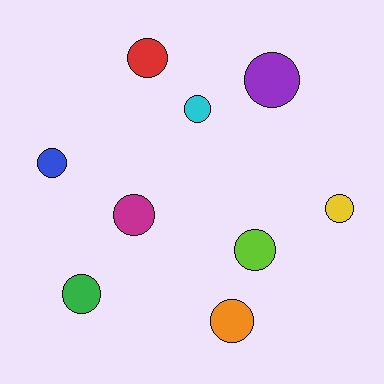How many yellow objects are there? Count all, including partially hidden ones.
There is 1 yellow object.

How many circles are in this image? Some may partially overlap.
There are 9 circles.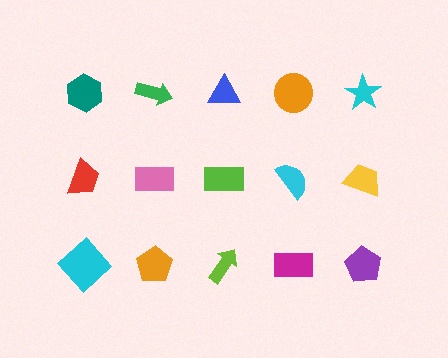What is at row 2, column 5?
A yellow trapezoid.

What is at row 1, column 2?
A green arrow.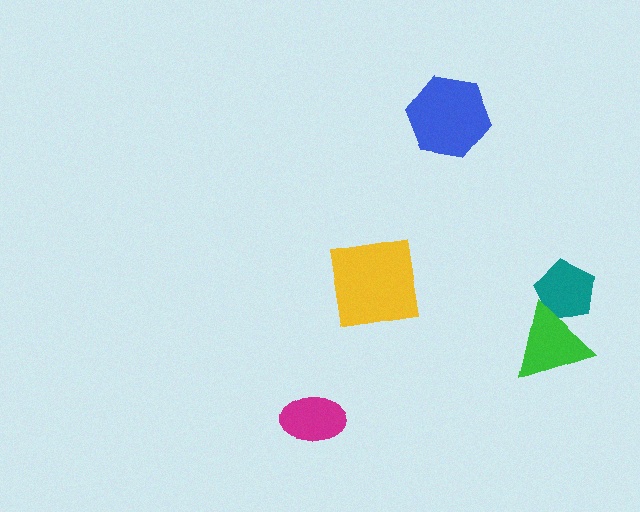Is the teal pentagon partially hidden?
Yes, it is partially covered by another shape.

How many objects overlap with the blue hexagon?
0 objects overlap with the blue hexagon.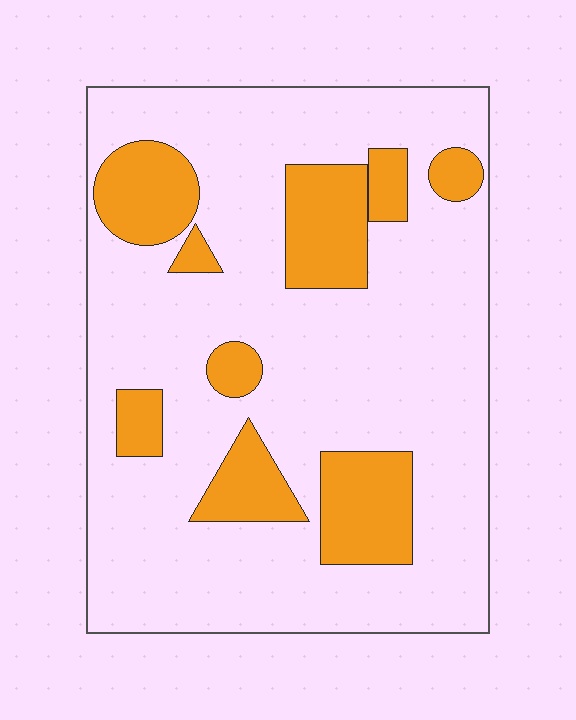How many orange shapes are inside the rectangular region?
9.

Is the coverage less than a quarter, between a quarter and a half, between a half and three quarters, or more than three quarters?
Less than a quarter.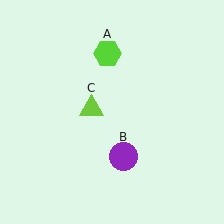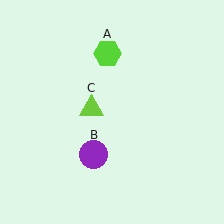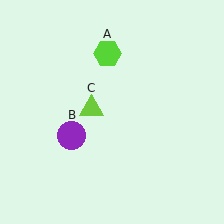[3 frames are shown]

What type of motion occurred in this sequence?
The purple circle (object B) rotated clockwise around the center of the scene.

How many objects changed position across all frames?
1 object changed position: purple circle (object B).